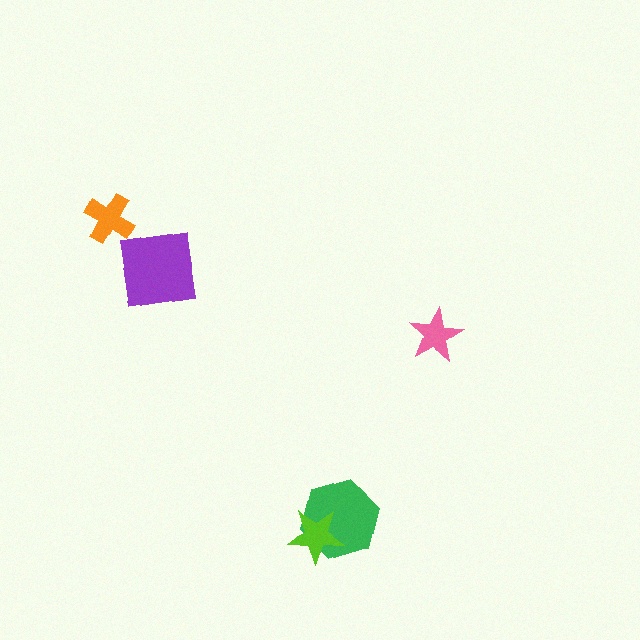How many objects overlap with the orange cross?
0 objects overlap with the orange cross.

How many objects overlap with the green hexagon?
1 object overlaps with the green hexagon.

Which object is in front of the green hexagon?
The lime star is in front of the green hexagon.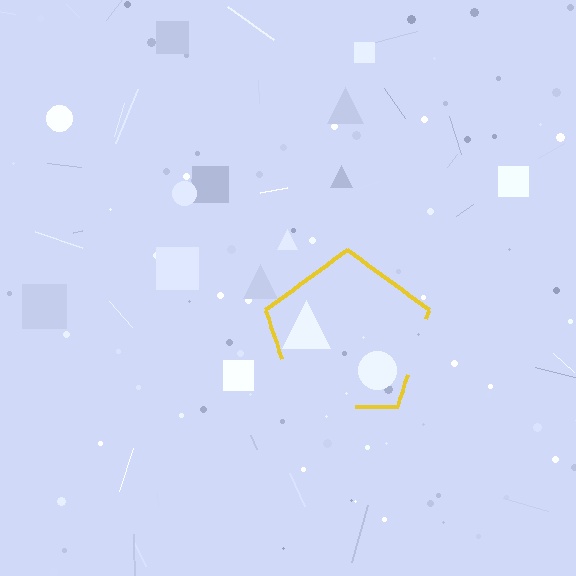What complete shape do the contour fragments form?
The contour fragments form a pentagon.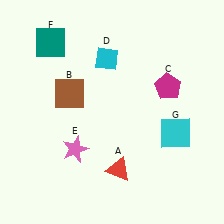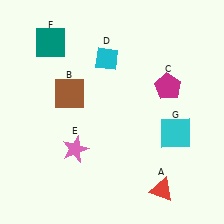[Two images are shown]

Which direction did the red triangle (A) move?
The red triangle (A) moved right.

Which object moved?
The red triangle (A) moved right.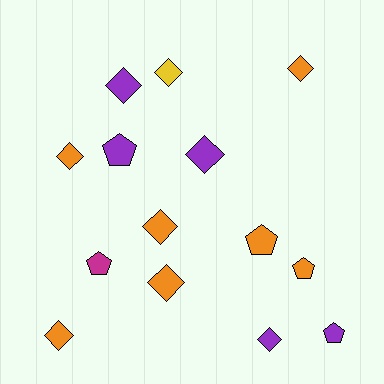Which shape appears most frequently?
Diamond, with 9 objects.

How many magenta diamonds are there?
There are no magenta diamonds.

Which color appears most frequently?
Orange, with 7 objects.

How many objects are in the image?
There are 14 objects.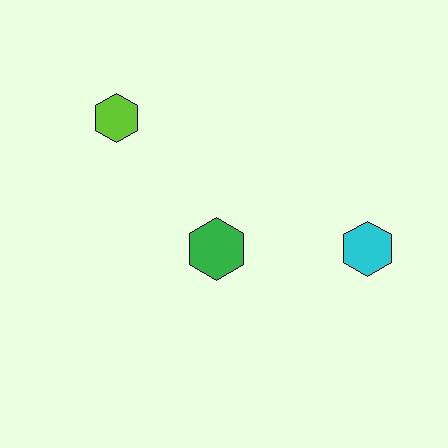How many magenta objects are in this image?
There are no magenta objects.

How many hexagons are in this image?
There are 3 hexagons.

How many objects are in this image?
There are 3 objects.